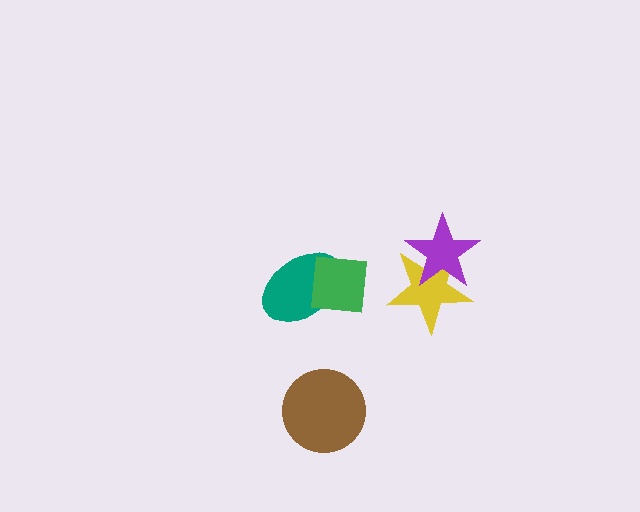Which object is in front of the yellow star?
The purple star is in front of the yellow star.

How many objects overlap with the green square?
1 object overlaps with the green square.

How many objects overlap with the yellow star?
1 object overlaps with the yellow star.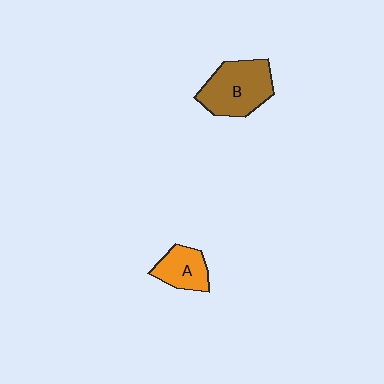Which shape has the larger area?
Shape B (brown).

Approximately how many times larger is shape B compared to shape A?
Approximately 1.7 times.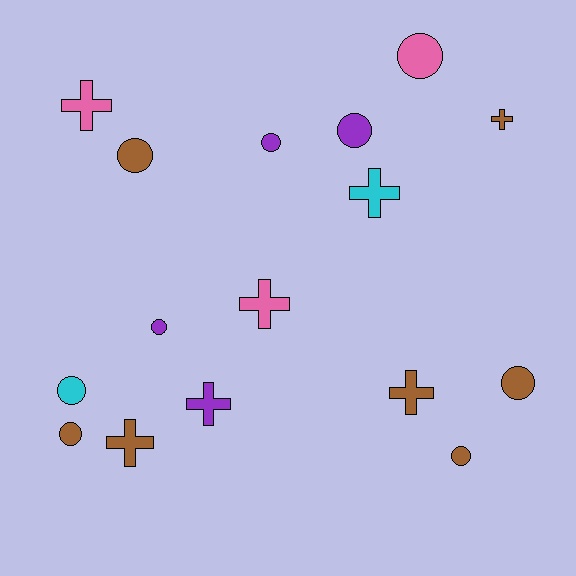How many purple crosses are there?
There is 1 purple cross.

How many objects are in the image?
There are 16 objects.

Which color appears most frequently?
Brown, with 7 objects.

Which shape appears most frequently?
Circle, with 9 objects.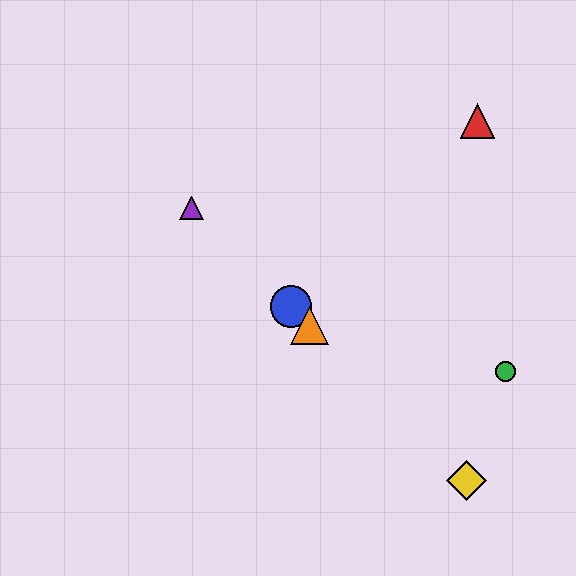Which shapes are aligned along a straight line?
The blue circle, the yellow diamond, the purple triangle, the orange triangle are aligned along a straight line.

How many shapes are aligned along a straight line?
4 shapes (the blue circle, the yellow diamond, the purple triangle, the orange triangle) are aligned along a straight line.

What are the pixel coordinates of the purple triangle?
The purple triangle is at (191, 208).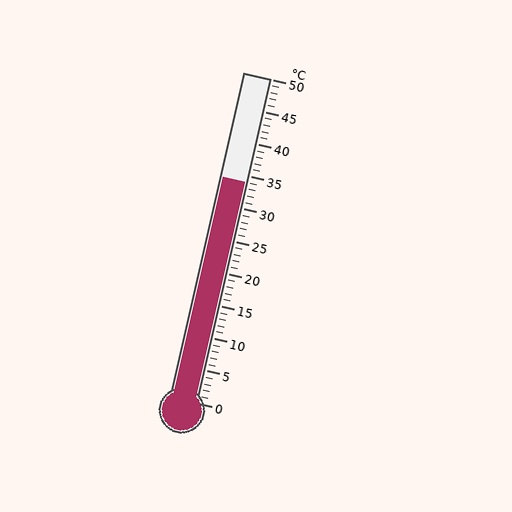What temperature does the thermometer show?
The thermometer shows approximately 34°C.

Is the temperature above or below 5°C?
The temperature is above 5°C.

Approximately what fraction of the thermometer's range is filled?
The thermometer is filled to approximately 70% of its range.